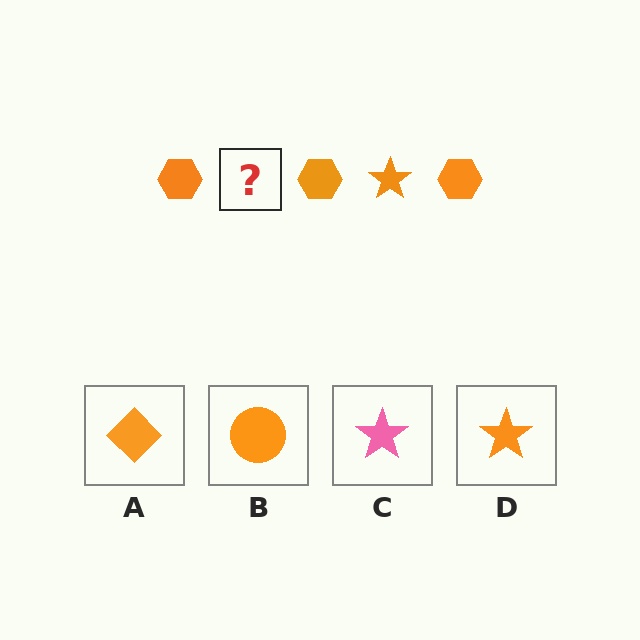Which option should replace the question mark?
Option D.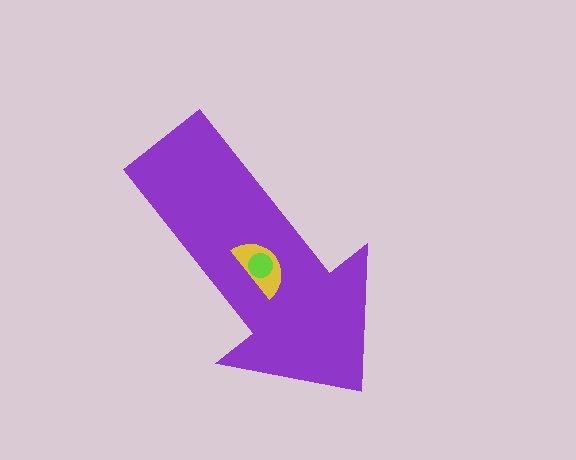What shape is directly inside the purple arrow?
The yellow semicircle.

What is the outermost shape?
The purple arrow.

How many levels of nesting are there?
3.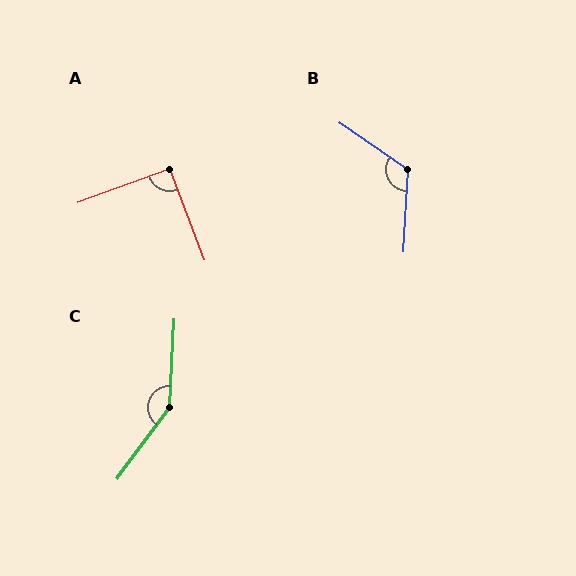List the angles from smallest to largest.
A (91°), B (121°), C (147°).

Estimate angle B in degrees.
Approximately 121 degrees.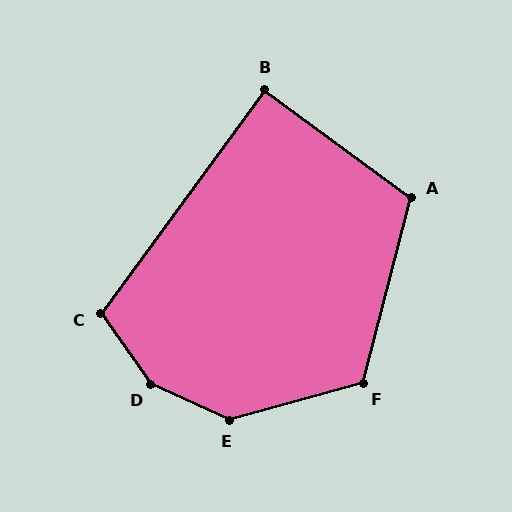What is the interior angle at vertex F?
Approximately 120 degrees (obtuse).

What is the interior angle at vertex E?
Approximately 140 degrees (obtuse).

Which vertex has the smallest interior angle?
B, at approximately 90 degrees.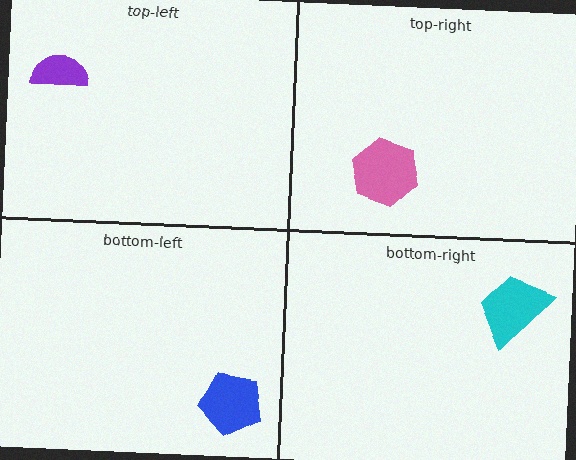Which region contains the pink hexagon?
The top-right region.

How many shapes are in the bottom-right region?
1.